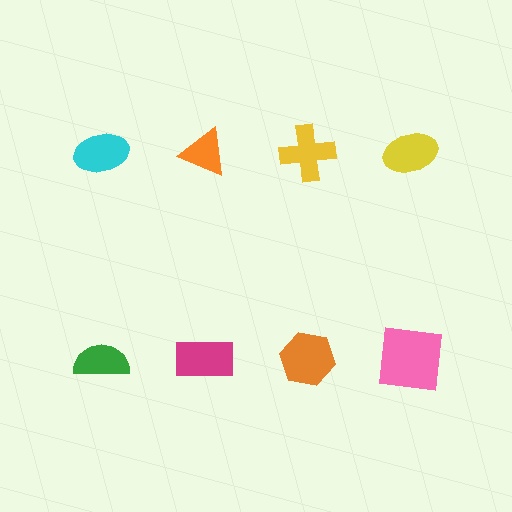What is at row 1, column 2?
An orange triangle.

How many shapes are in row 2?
4 shapes.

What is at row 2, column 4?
A pink square.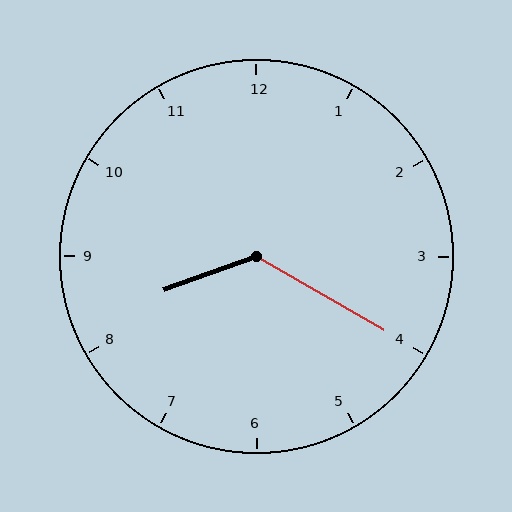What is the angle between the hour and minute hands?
Approximately 130 degrees.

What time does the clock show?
8:20.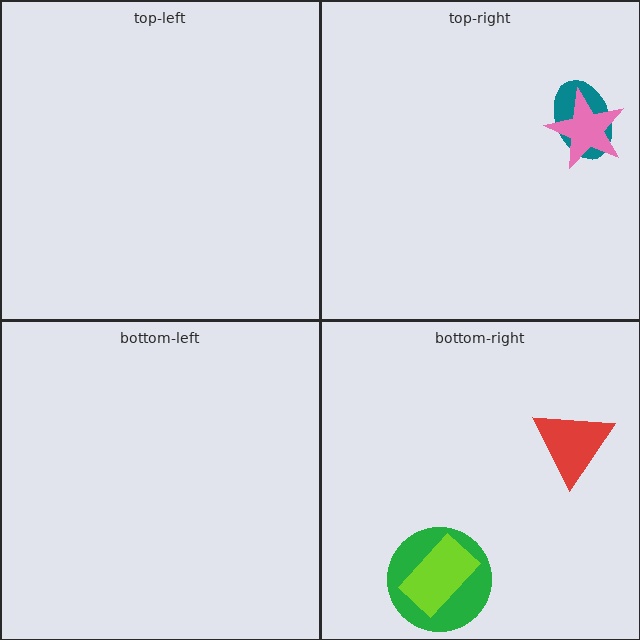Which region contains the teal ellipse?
The top-right region.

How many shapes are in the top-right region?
2.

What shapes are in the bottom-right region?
The red triangle, the green circle, the lime rectangle.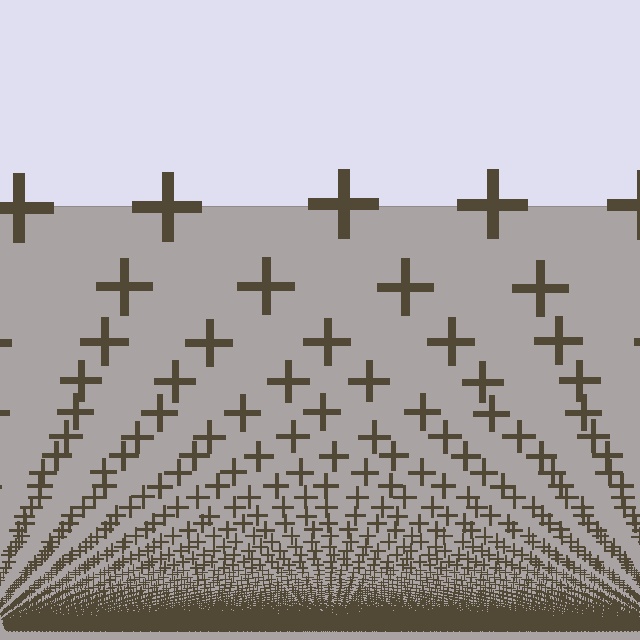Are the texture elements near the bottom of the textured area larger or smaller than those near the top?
Smaller. The gradient is inverted — elements near the bottom are smaller and denser.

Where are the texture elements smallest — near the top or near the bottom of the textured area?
Near the bottom.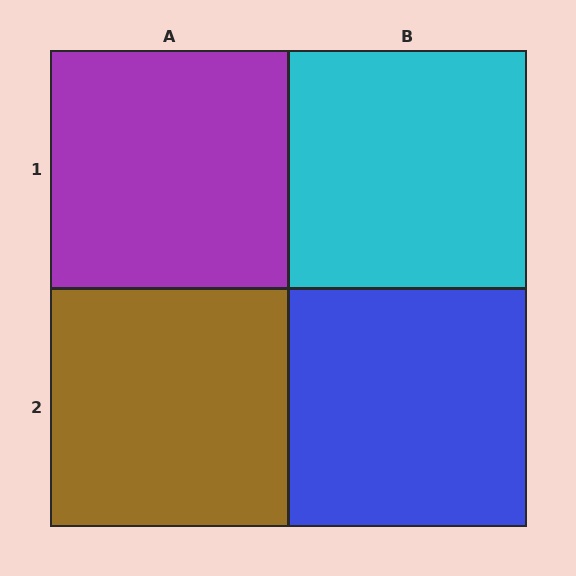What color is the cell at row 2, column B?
Blue.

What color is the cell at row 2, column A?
Brown.